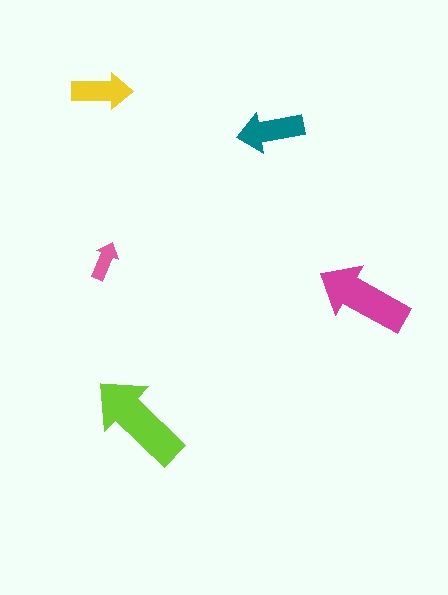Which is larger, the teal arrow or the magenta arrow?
The magenta one.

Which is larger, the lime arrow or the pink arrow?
The lime one.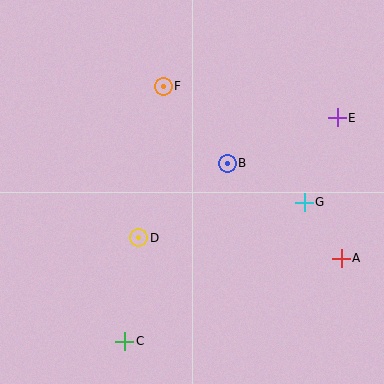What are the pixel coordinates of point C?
Point C is at (125, 341).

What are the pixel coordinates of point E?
Point E is at (337, 118).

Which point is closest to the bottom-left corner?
Point C is closest to the bottom-left corner.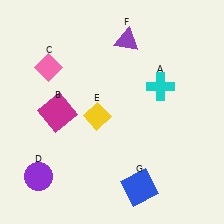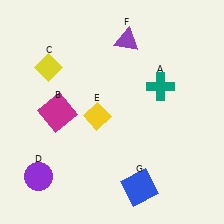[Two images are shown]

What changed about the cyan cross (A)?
In Image 1, A is cyan. In Image 2, it changed to teal.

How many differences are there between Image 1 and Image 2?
There are 2 differences between the two images.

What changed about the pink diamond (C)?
In Image 1, C is pink. In Image 2, it changed to yellow.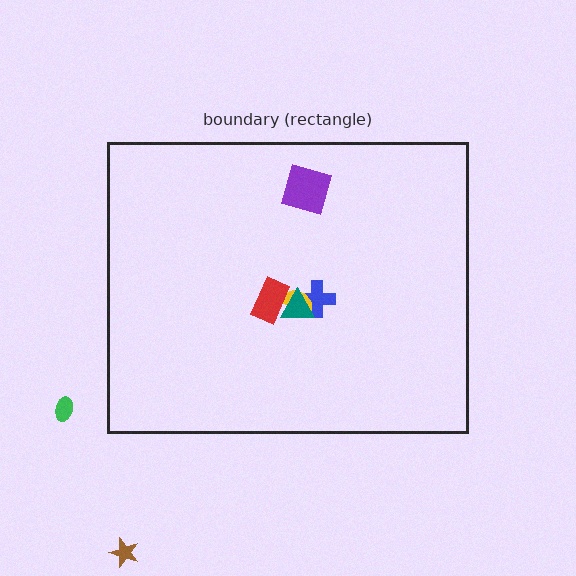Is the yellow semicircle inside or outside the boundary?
Inside.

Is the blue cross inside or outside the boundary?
Inside.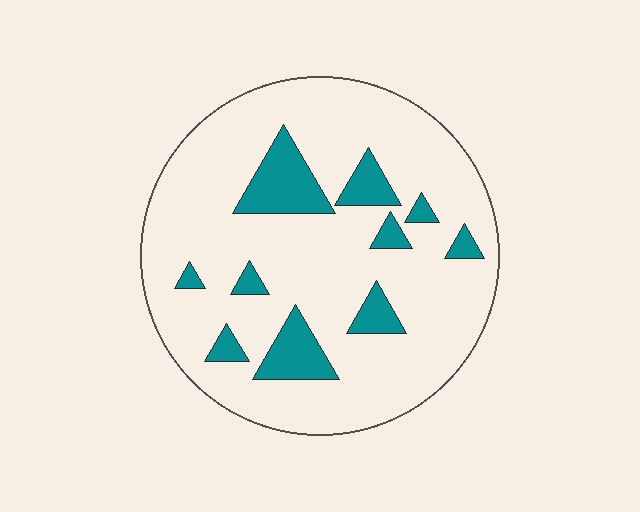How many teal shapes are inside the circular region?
10.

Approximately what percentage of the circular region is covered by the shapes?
Approximately 15%.